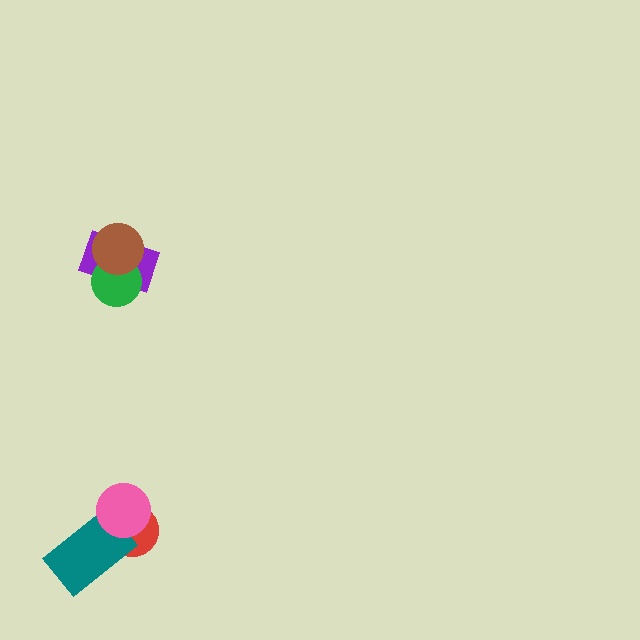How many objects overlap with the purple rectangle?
2 objects overlap with the purple rectangle.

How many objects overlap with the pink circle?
2 objects overlap with the pink circle.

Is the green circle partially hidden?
Yes, it is partially covered by another shape.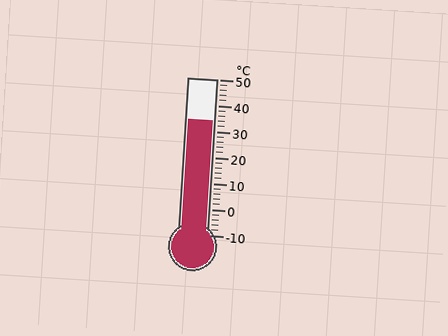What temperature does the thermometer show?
The thermometer shows approximately 34°C.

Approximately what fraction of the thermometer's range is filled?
The thermometer is filled to approximately 75% of its range.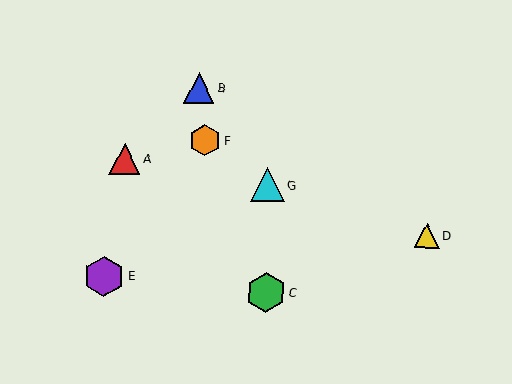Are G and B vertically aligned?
No, G is at x≈267 and B is at x≈199.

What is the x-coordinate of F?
Object F is at x≈205.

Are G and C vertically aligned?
Yes, both are at x≈267.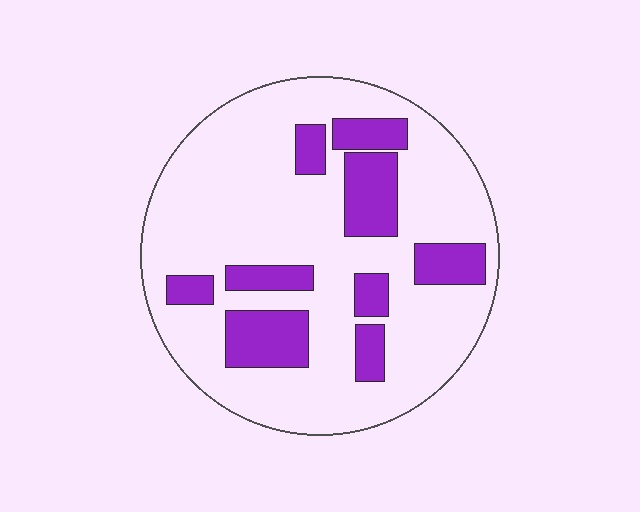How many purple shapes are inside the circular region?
9.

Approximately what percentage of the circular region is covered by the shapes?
Approximately 25%.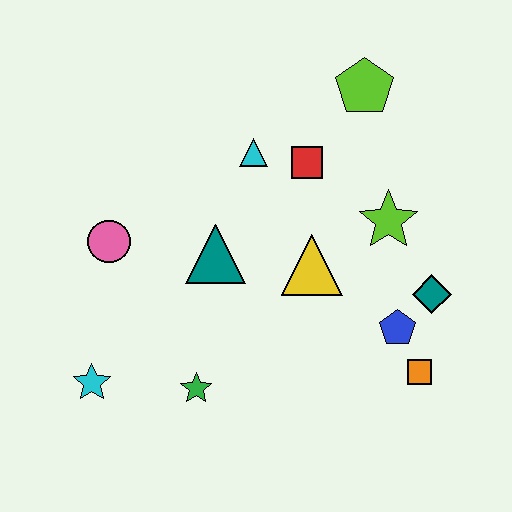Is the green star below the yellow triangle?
Yes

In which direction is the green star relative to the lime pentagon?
The green star is below the lime pentagon.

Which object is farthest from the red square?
The cyan star is farthest from the red square.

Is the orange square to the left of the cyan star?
No